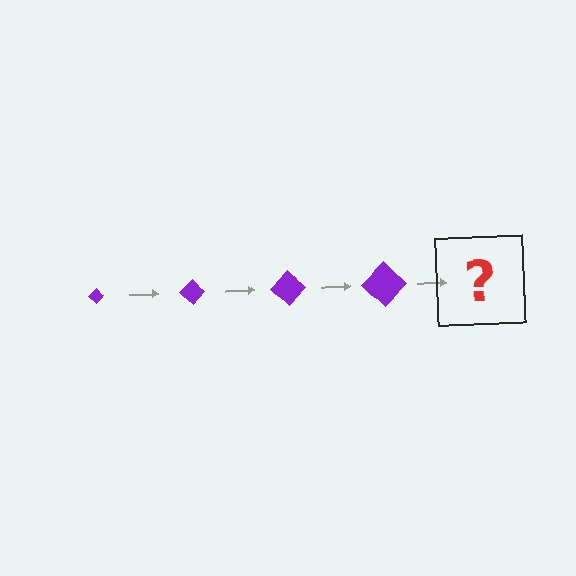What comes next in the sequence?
The next element should be a purple diamond, larger than the previous one.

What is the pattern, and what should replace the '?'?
The pattern is that the diamond gets progressively larger each step. The '?' should be a purple diamond, larger than the previous one.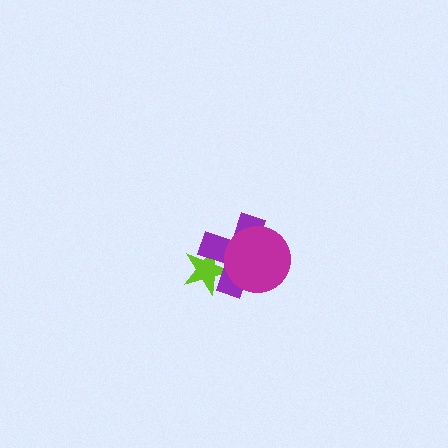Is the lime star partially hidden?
Yes, it is partially covered by another shape.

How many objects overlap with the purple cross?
2 objects overlap with the purple cross.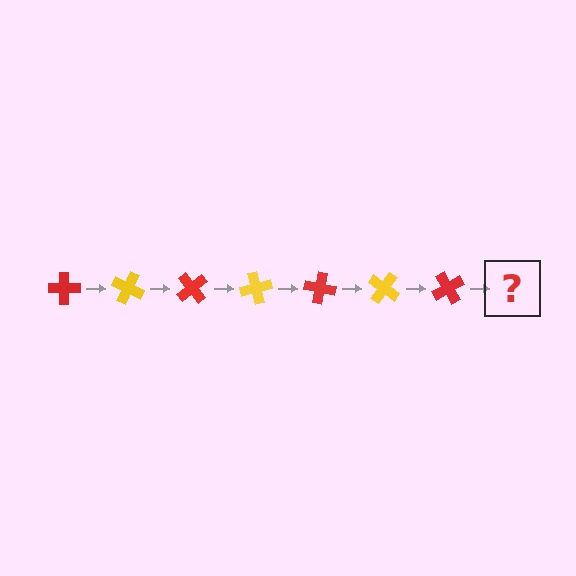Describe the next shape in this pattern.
It should be a yellow cross, rotated 175 degrees from the start.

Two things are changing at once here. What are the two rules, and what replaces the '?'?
The two rules are that it rotates 25 degrees each step and the color cycles through red and yellow. The '?' should be a yellow cross, rotated 175 degrees from the start.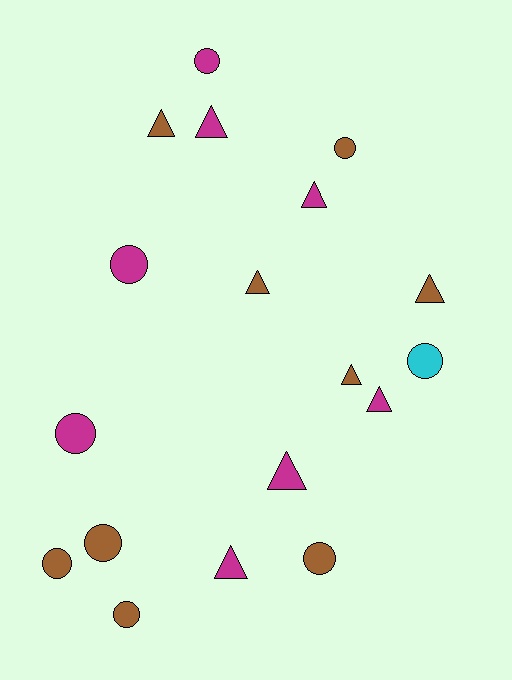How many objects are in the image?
There are 18 objects.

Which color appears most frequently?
Brown, with 9 objects.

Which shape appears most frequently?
Triangle, with 9 objects.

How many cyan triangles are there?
There are no cyan triangles.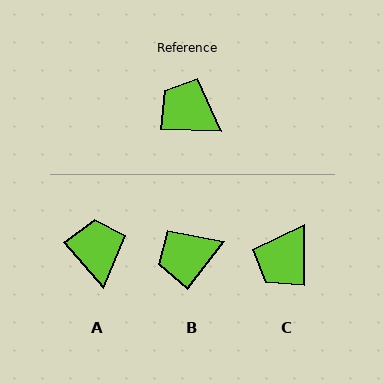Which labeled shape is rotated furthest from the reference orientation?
C, about 91 degrees away.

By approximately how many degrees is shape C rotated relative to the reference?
Approximately 91 degrees counter-clockwise.